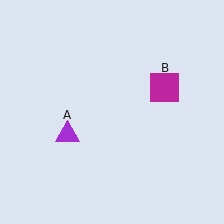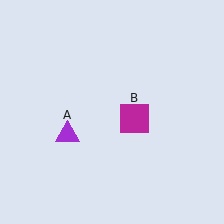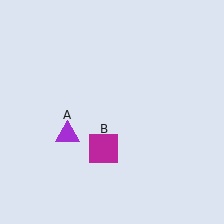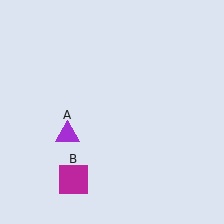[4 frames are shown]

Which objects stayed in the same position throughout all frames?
Purple triangle (object A) remained stationary.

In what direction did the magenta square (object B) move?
The magenta square (object B) moved down and to the left.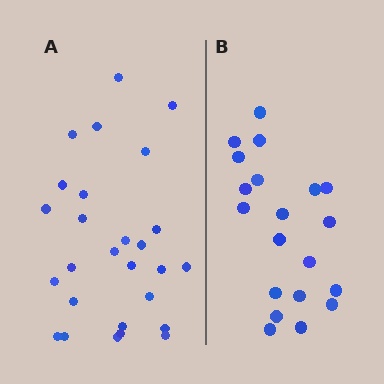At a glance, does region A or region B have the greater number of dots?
Region A (the left region) has more dots.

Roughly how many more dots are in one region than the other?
Region A has roughly 8 or so more dots than region B.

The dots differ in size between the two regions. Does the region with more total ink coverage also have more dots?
No. Region B has more total ink coverage because its dots are larger, but region A actually contains more individual dots. Total area can be misleading — the number of items is what matters here.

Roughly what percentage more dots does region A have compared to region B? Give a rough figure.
About 35% more.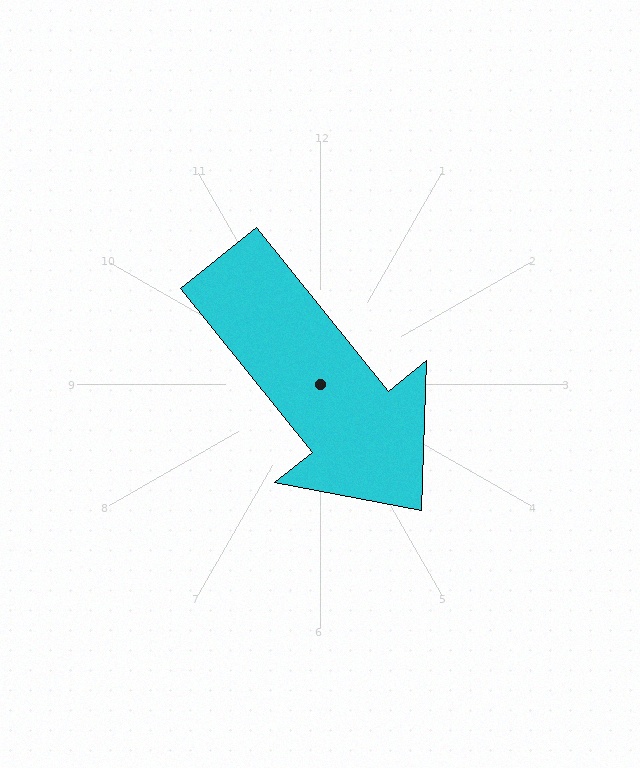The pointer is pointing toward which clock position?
Roughly 5 o'clock.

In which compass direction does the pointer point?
Southeast.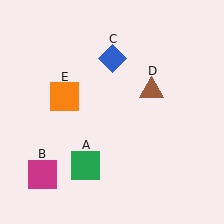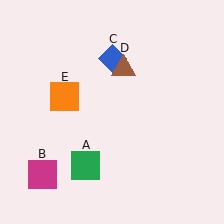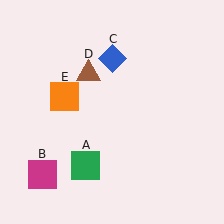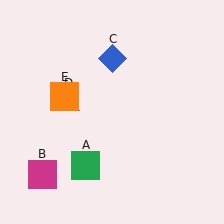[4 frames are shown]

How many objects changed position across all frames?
1 object changed position: brown triangle (object D).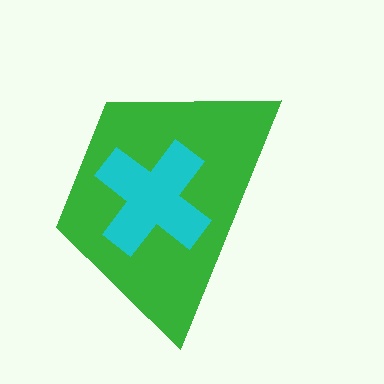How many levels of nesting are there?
2.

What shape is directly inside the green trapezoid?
The cyan cross.